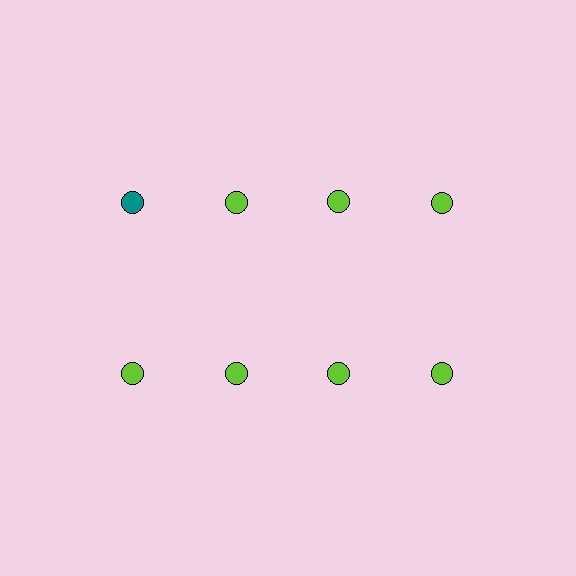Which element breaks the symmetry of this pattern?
The teal circle in the top row, leftmost column breaks the symmetry. All other shapes are lime circles.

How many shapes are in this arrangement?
There are 8 shapes arranged in a grid pattern.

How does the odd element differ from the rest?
It has a different color: teal instead of lime.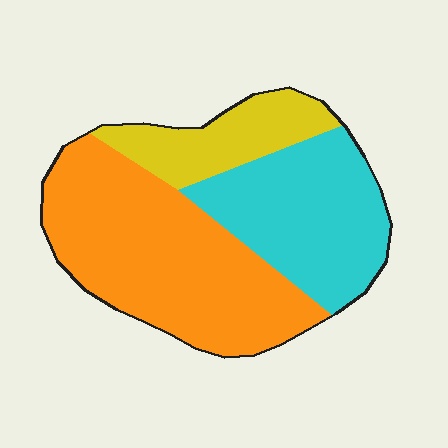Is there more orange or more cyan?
Orange.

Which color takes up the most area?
Orange, at roughly 50%.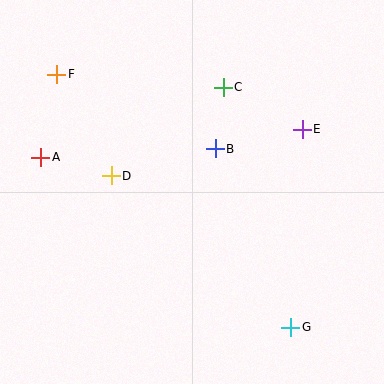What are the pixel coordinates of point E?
Point E is at (302, 129).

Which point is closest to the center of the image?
Point B at (215, 149) is closest to the center.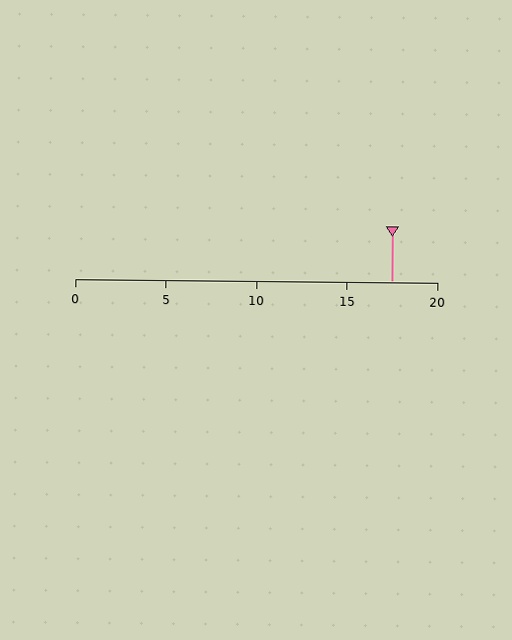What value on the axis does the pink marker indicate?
The marker indicates approximately 17.5.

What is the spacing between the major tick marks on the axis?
The major ticks are spaced 5 apart.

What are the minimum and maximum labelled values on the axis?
The axis runs from 0 to 20.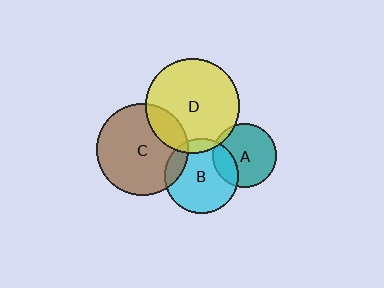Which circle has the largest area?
Circle D (yellow).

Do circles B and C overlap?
Yes.